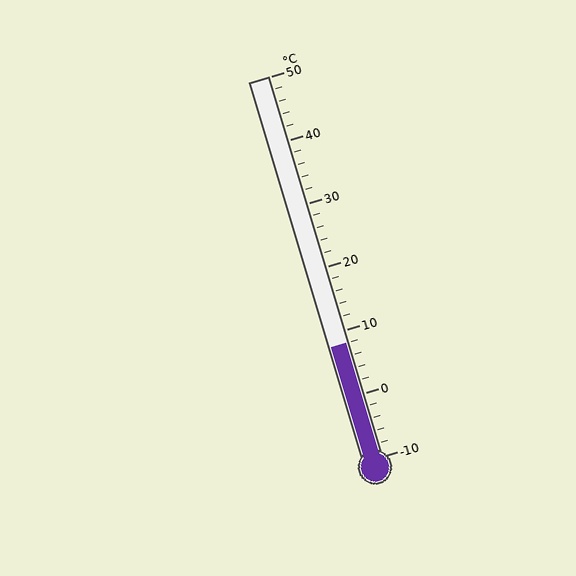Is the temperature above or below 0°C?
The temperature is above 0°C.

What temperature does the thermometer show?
The thermometer shows approximately 8°C.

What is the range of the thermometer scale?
The thermometer scale ranges from -10°C to 50°C.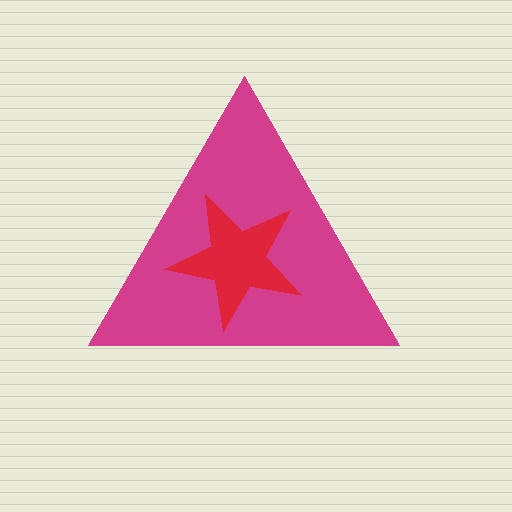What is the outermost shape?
The magenta triangle.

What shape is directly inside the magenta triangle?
The red star.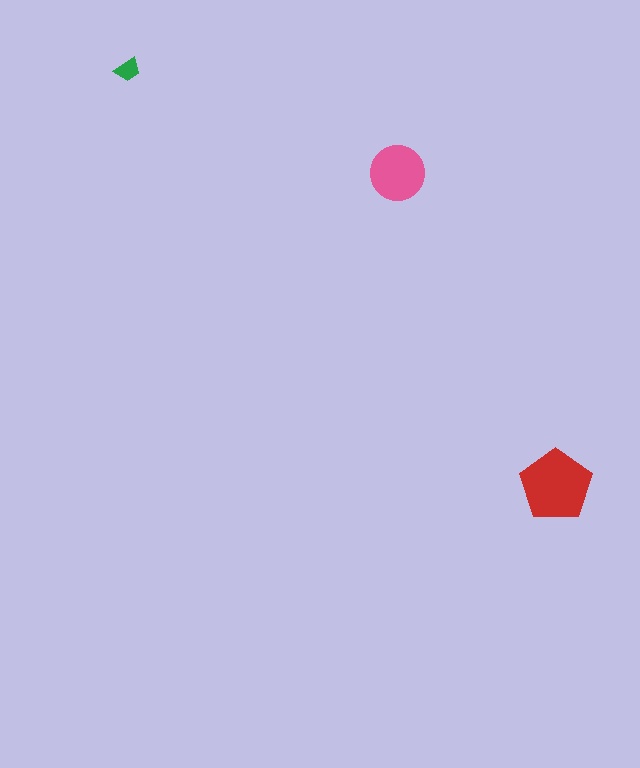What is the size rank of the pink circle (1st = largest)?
2nd.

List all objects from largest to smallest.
The red pentagon, the pink circle, the green trapezoid.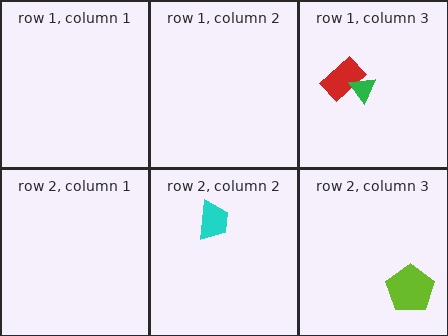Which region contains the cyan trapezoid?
The row 2, column 2 region.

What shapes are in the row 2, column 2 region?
The cyan trapezoid.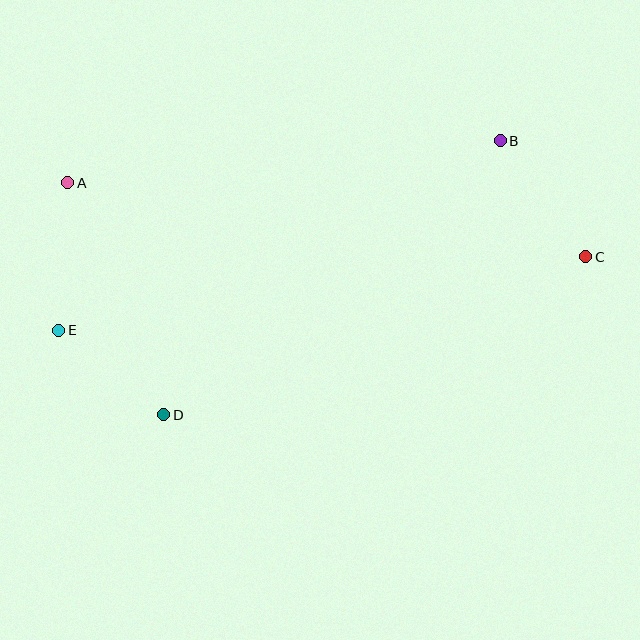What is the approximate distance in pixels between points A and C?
The distance between A and C is approximately 523 pixels.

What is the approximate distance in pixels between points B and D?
The distance between B and D is approximately 434 pixels.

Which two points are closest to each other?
Points D and E are closest to each other.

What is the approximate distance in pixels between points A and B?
The distance between A and B is approximately 435 pixels.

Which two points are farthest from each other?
Points C and E are farthest from each other.